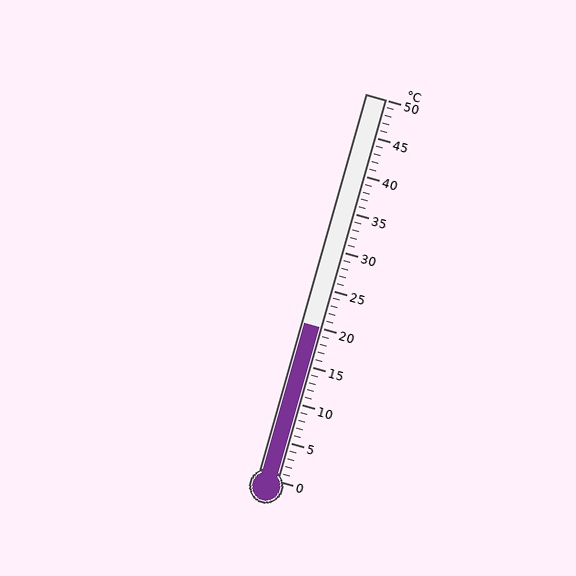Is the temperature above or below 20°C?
The temperature is at 20°C.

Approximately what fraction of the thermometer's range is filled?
The thermometer is filled to approximately 40% of its range.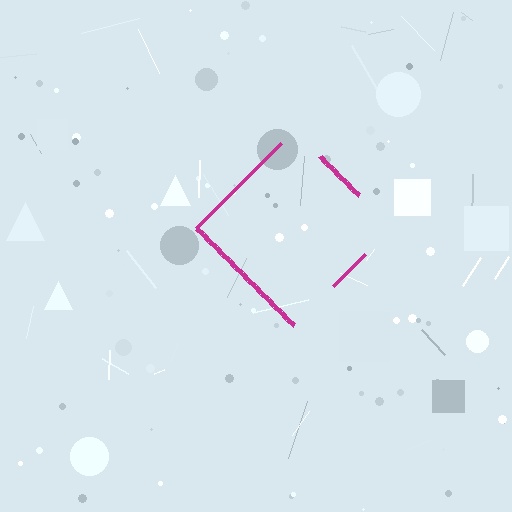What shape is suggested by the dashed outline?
The dashed outline suggests a diamond.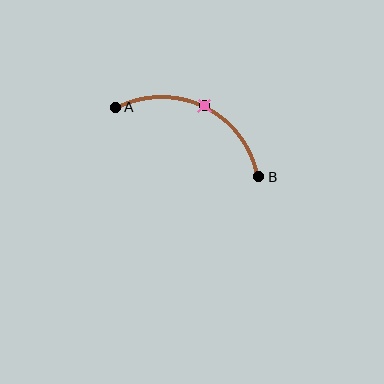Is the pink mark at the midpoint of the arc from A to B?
Yes. The pink mark lies on the arc at equal arc-length from both A and B — it is the arc midpoint.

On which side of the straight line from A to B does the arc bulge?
The arc bulges above the straight line connecting A and B.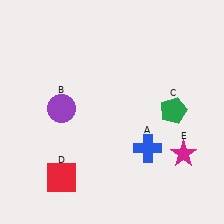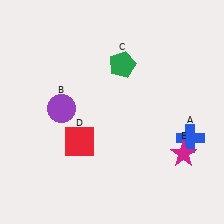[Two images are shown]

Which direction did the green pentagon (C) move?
The green pentagon (C) moved left.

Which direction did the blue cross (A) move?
The blue cross (A) moved right.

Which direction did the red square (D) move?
The red square (D) moved up.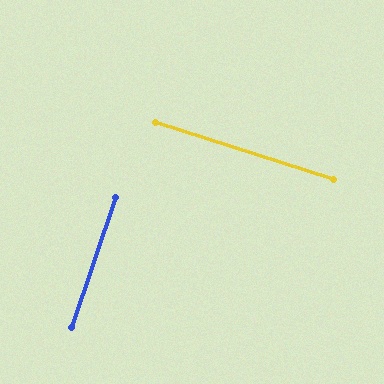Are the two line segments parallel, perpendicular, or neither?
Perpendicular — they meet at approximately 89°.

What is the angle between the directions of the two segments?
Approximately 89 degrees.